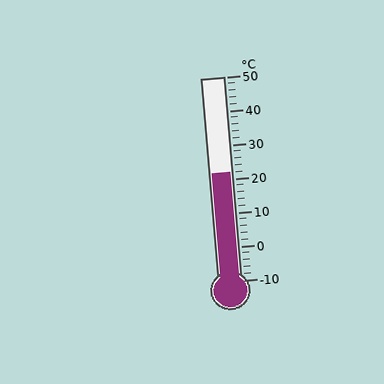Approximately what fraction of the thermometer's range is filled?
The thermometer is filled to approximately 55% of its range.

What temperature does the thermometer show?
The thermometer shows approximately 22°C.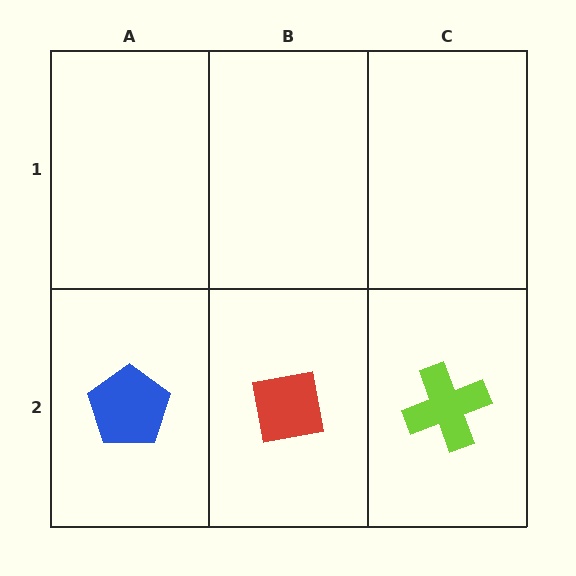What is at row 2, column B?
A red square.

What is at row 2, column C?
A lime cross.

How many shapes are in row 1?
0 shapes.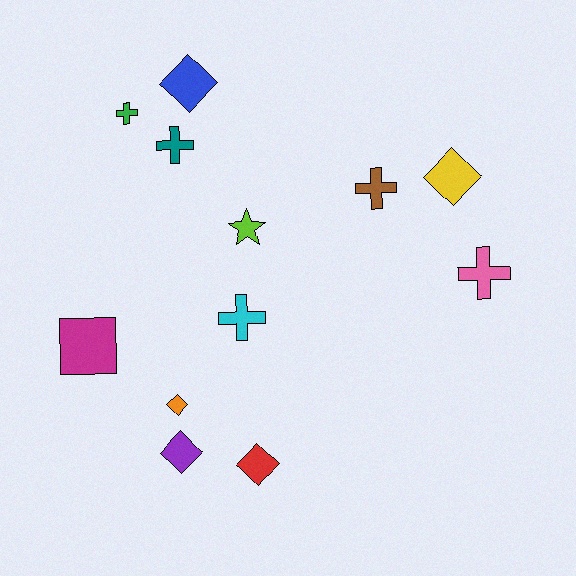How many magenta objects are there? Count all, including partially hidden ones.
There is 1 magenta object.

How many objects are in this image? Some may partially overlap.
There are 12 objects.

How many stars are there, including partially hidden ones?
There is 1 star.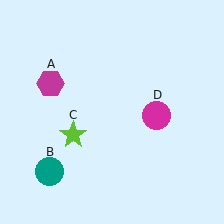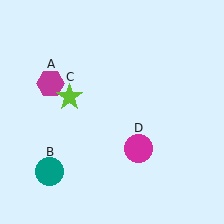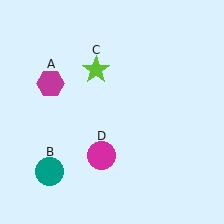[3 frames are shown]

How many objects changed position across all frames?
2 objects changed position: lime star (object C), magenta circle (object D).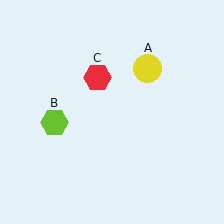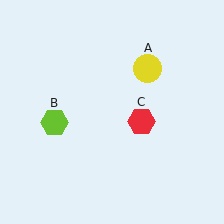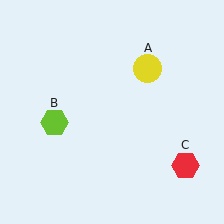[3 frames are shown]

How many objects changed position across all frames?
1 object changed position: red hexagon (object C).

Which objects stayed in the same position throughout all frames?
Yellow circle (object A) and lime hexagon (object B) remained stationary.